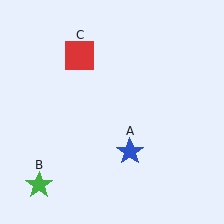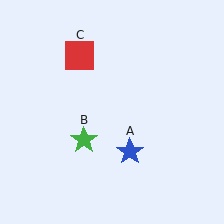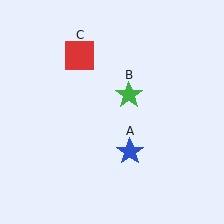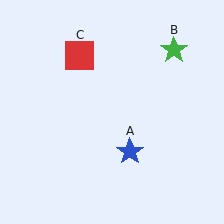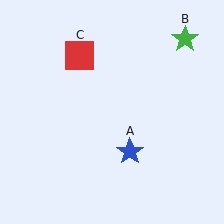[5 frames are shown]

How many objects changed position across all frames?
1 object changed position: green star (object B).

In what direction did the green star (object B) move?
The green star (object B) moved up and to the right.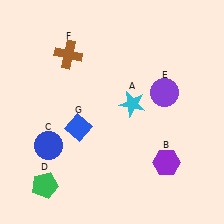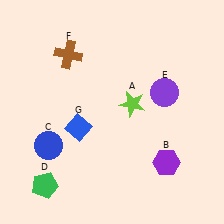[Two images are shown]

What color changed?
The star (A) changed from cyan in Image 1 to lime in Image 2.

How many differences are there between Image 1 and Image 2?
There is 1 difference between the two images.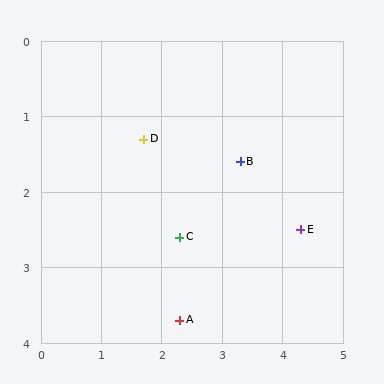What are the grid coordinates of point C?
Point C is at approximately (2.3, 2.6).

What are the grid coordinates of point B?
Point B is at approximately (3.3, 1.6).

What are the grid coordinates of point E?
Point E is at approximately (4.3, 2.5).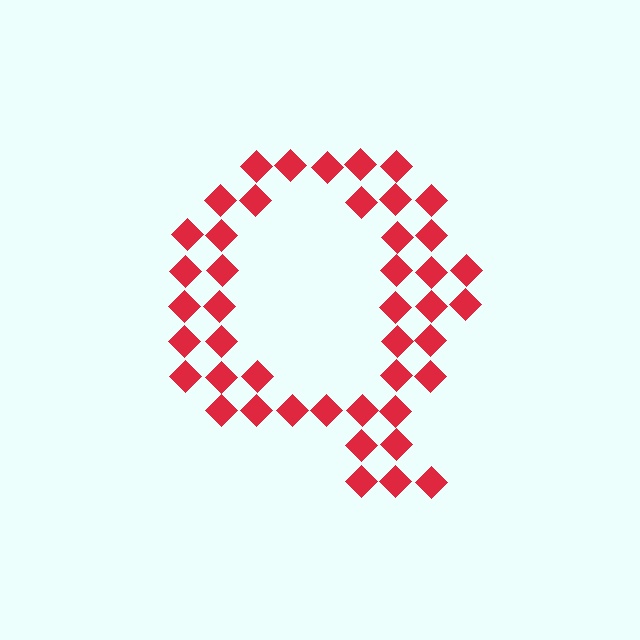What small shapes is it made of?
It is made of small diamonds.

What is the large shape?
The large shape is the letter Q.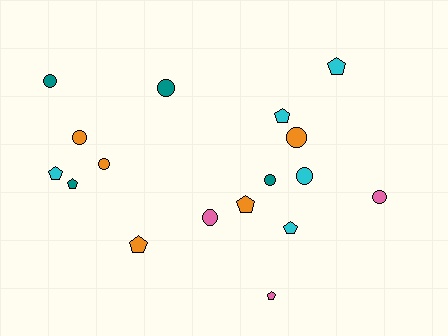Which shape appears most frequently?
Circle, with 9 objects.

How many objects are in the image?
There are 17 objects.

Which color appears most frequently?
Cyan, with 5 objects.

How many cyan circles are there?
There is 1 cyan circle.